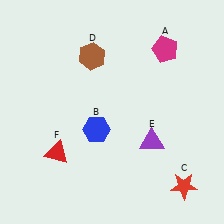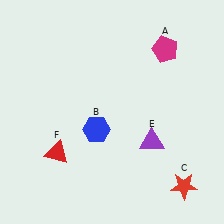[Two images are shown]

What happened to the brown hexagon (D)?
The brown hexagon (D) was removed in Image 2. It was in the top-left area of Image 1.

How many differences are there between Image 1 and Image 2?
There is 1 difference between the two images.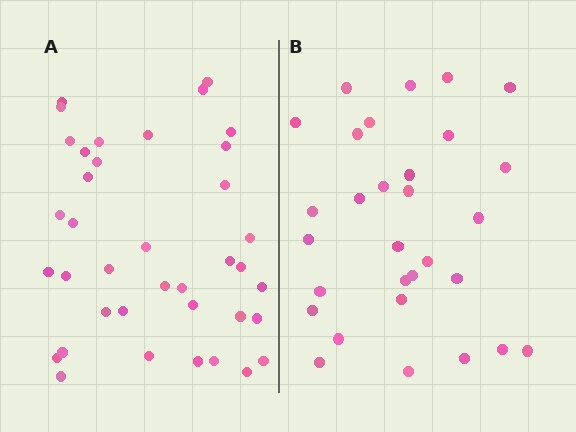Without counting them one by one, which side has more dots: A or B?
Region A (the left region) has more dots.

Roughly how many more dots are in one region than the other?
Region A has roughly 8 or so more dots than region B.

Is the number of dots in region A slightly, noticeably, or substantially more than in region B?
Region A has noticeably more, but not dramatically so. The ratio is roughly 1.3 to 1.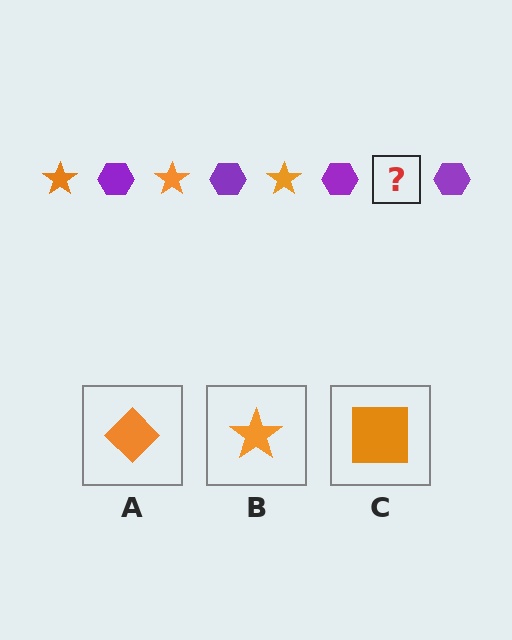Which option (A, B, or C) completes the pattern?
B.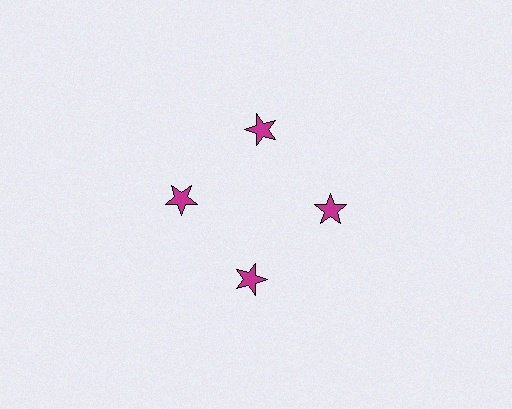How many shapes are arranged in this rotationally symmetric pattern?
There are 4 shapes, arranged in 4 groups of 1.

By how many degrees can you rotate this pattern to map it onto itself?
The pattern maps onto itself every 90 degrees of rotation.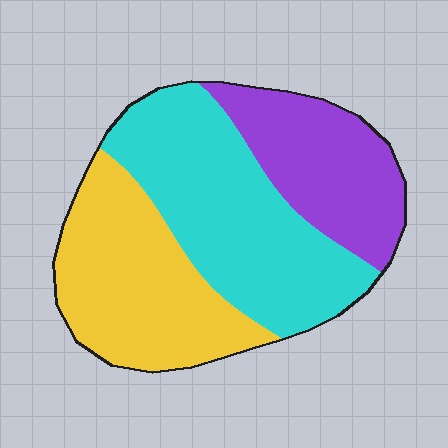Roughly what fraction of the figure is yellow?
Yellow covers 34% of the figure.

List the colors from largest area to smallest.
From largest to smallest: cyan, yellow, purple.